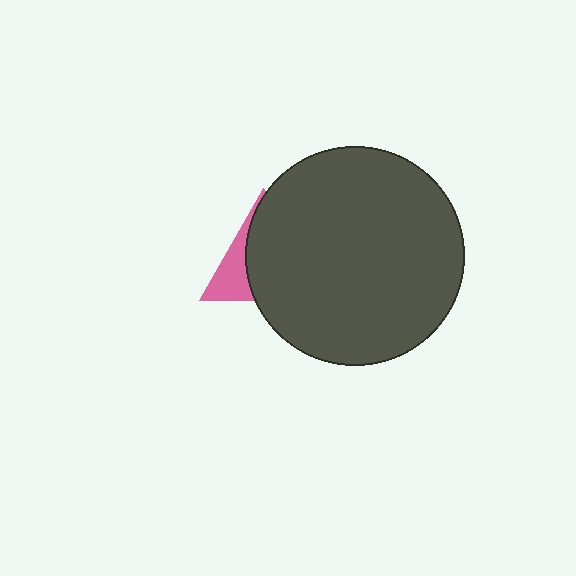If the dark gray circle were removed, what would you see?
You would see the complete pink triangle.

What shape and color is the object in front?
The object in front is a dark gray circle.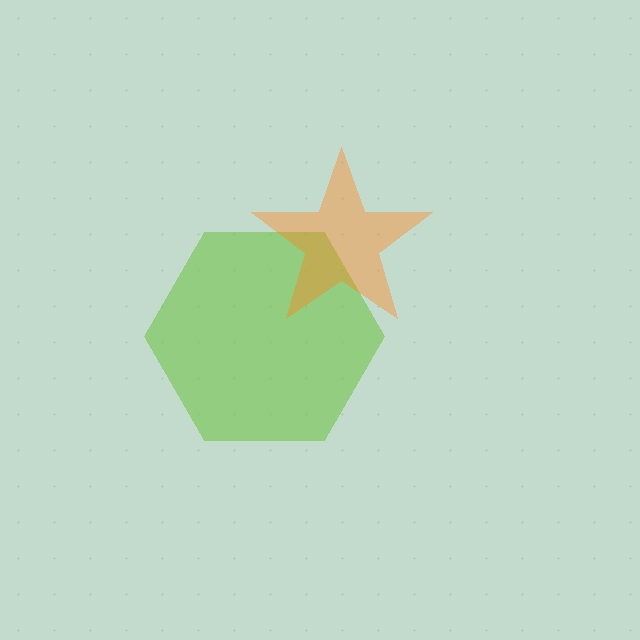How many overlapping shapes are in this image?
There are 2 overlapping shapes in the image.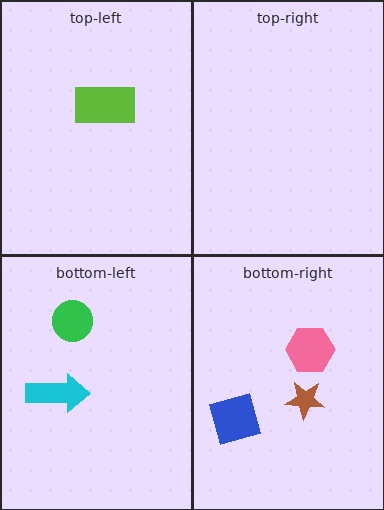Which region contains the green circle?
The bottom-left region.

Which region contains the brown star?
The bottom-right region.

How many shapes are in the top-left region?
1.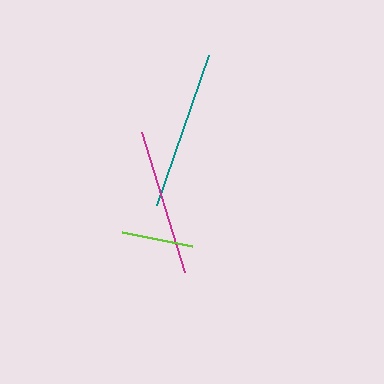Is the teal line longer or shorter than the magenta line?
The teal line is longer than the magenta line.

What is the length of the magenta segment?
The magenta segment is approximately 146 pixels long.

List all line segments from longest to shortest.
From longest to shortest: teal, magenta, lime.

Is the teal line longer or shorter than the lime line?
The teal line is longer than the lime line.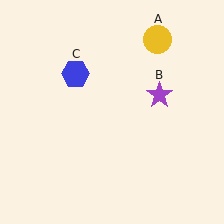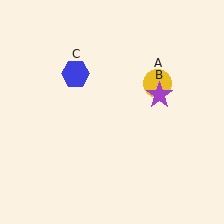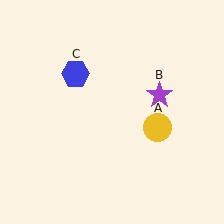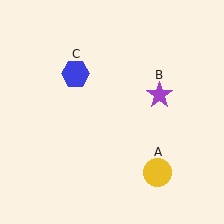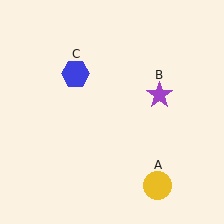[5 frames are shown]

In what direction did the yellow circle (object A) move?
The yellow circle (object A) moved down.